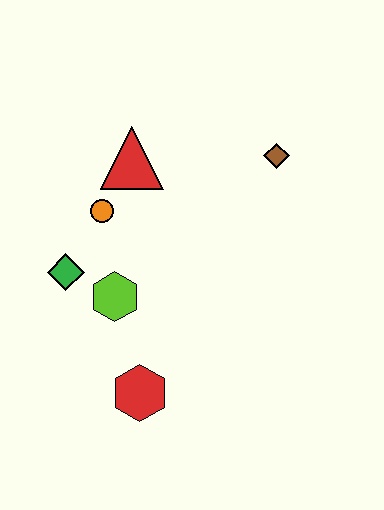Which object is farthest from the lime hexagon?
The brown diamond is farthest from the lime hexagon.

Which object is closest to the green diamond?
The lime hexagon is closest to the green diamond.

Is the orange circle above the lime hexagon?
Yes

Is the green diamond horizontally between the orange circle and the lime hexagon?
No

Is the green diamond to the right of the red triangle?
No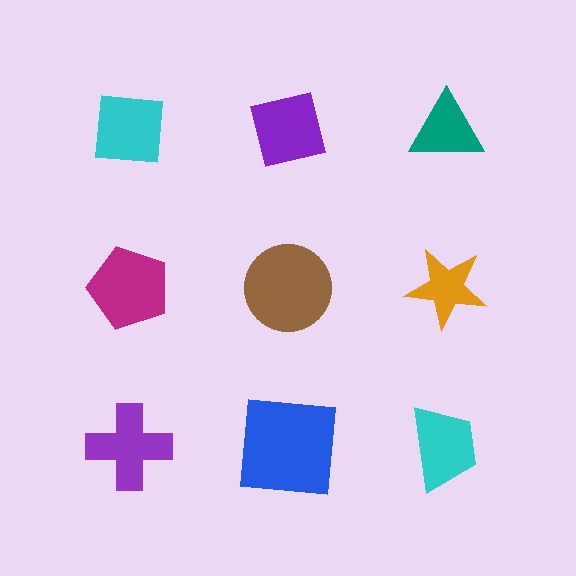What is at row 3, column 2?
A blue square.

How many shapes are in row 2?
3 shapes.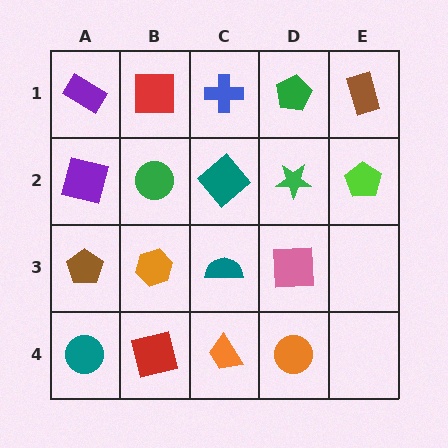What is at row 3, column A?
A brown pentagon.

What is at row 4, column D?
An orange circle.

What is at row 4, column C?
An orange trapezoid.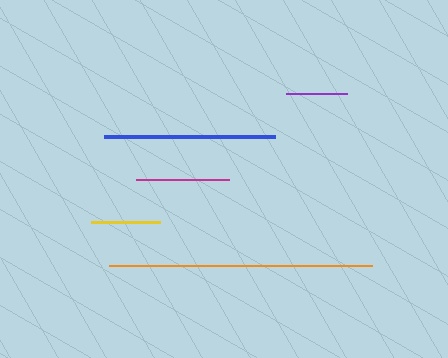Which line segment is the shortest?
The purple line is the shortest at approximately 61 pixels.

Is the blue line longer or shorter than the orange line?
The orange line is longer than the blue line.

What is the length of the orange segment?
The orange segment is approximately 262 pixels long.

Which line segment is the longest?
The orange line is the longest at approximately 262 pixels.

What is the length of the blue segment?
The blue segment is approximately 171 pixels long.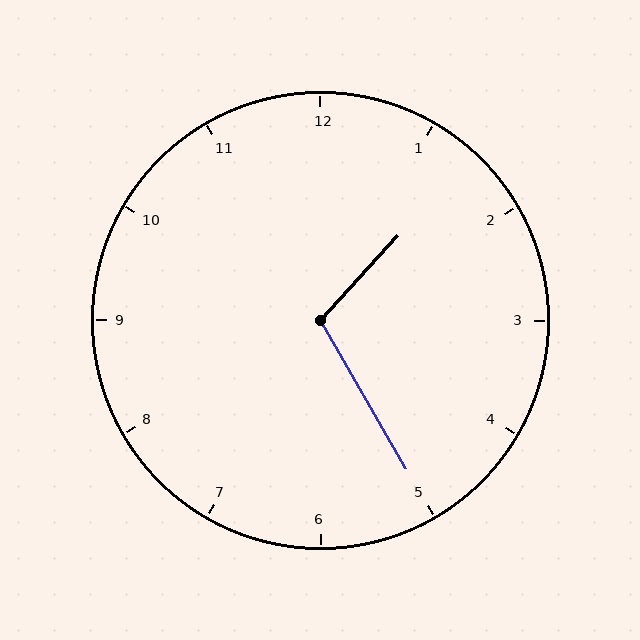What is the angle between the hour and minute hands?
Approximately 108 degrees.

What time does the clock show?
1:25.